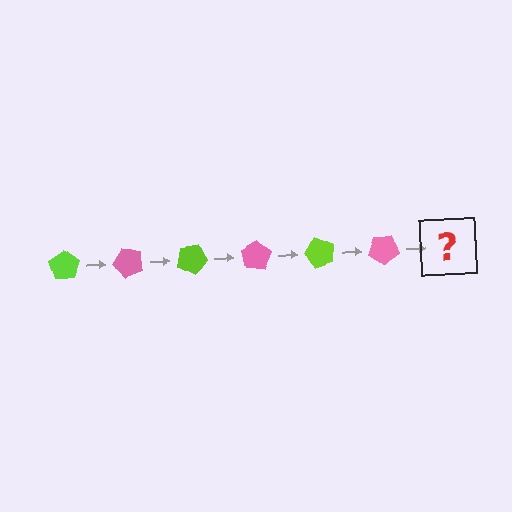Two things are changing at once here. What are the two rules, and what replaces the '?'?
The two rules are that it rotates 50 degrees each step and the color cycles through lime and pink. The '?' should be a lime pentagon, rotated 300 degrees from the start.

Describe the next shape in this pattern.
It should be a lime pentagon, rotated 300 degrees from the start.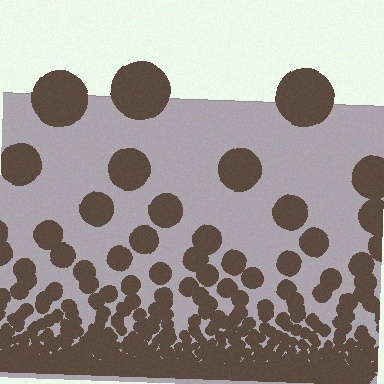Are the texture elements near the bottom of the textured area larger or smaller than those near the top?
Smaller. The gradient is inverted — elements near the bottom are smaller and denser.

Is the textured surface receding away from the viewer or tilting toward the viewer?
The surface appears to tilt toward the viewer. Texture elements get larger and sparser toward the top.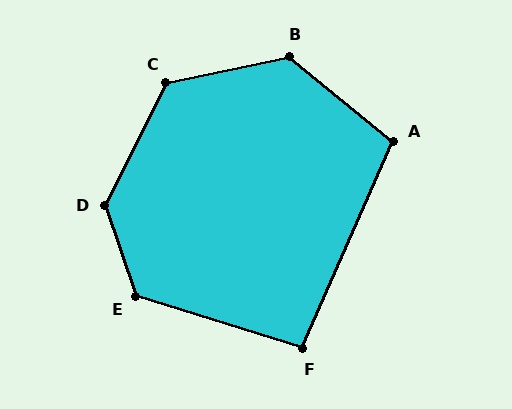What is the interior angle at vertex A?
Approximately 105 degrees (obtuse).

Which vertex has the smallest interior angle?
F, at approximately 96 degrees.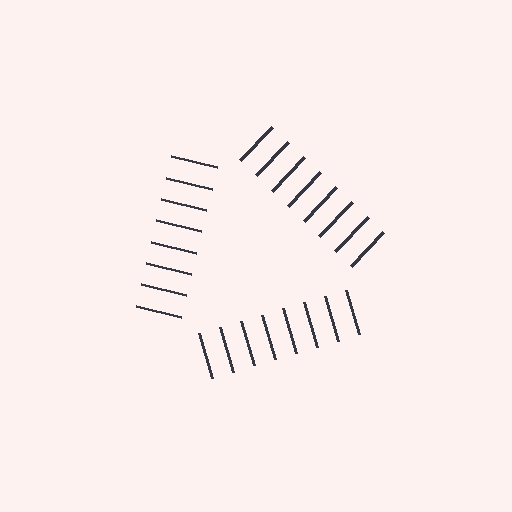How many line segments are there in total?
24 — 8 along each of the 3 edges.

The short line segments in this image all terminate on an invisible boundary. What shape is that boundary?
An illusory triangle — the line segments terminate on its edges but no continuous stroke is drawn.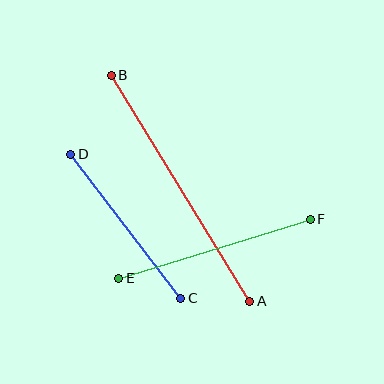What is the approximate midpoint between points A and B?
The midpoint is at approximately (180, 188) pixels.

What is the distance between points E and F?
The distance is approximately 201 pixels.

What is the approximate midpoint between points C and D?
The midpoint is at approximately (126, 226) pixels.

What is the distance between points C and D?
The distance is approximately 181 pixels.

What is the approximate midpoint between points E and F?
The midpoint is at approximately (214, 249) pixels.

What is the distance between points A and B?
The distance is approximately 265 pixels.